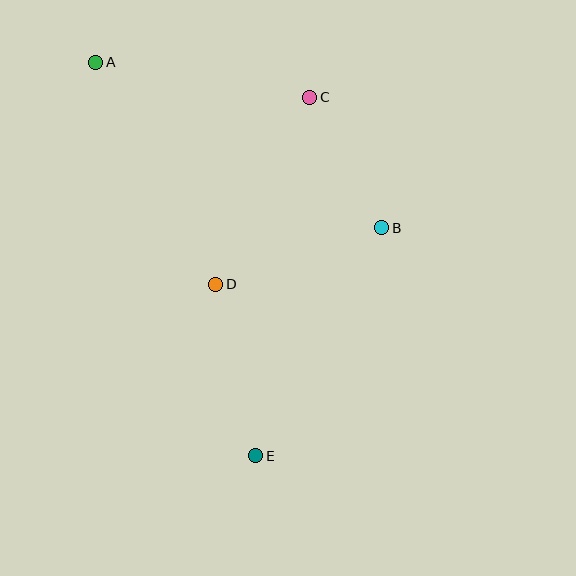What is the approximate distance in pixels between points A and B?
The distance between A and B is approximately 330 pixels.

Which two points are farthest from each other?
Points A and E are farthest from each other.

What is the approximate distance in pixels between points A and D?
The distance between A and D is approximately 252 pixels.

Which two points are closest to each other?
Points B and C are closest to each other.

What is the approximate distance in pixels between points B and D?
The distance between B and D is approximately 175 pixels.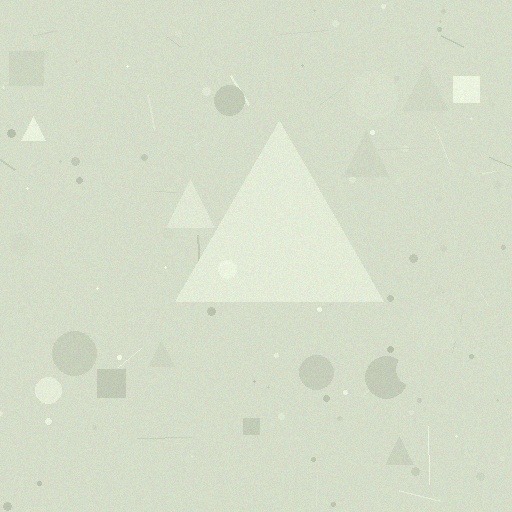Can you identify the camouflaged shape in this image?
The camouflaged shape is a triangle.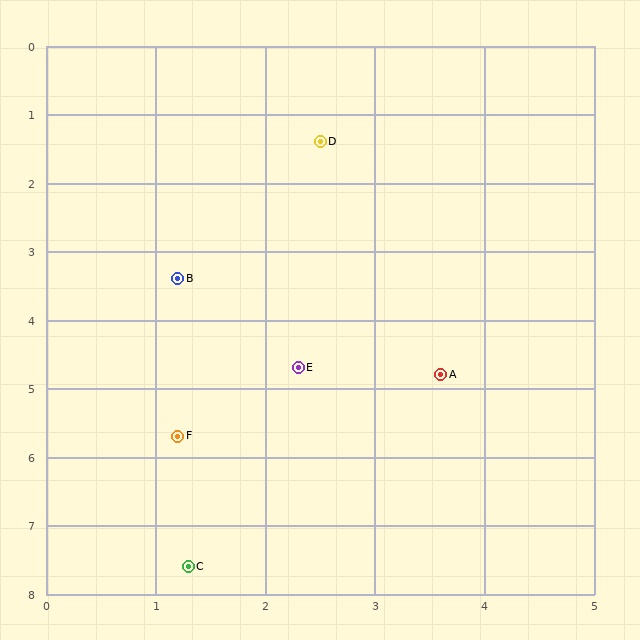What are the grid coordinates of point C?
Point C is at approximately (1.3, 7.6).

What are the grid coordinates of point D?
Point D is at approximately (2.5, 1.4).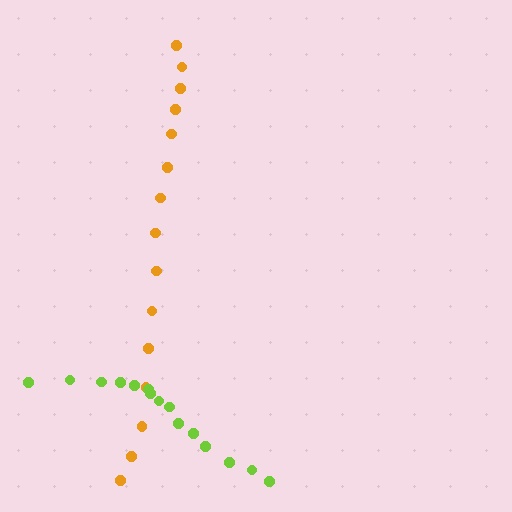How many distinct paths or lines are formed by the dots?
There are 2 distinct paths.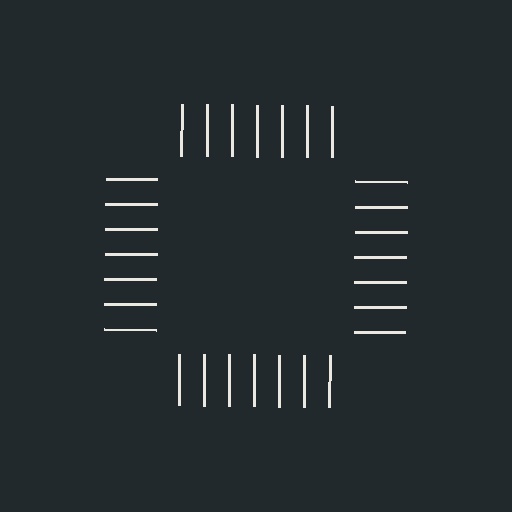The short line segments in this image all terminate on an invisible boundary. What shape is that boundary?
An illusory square — the line segments terminate on its edges but no continuous stroke is drawn.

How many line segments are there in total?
28 — 7 along each of the 4 edges.